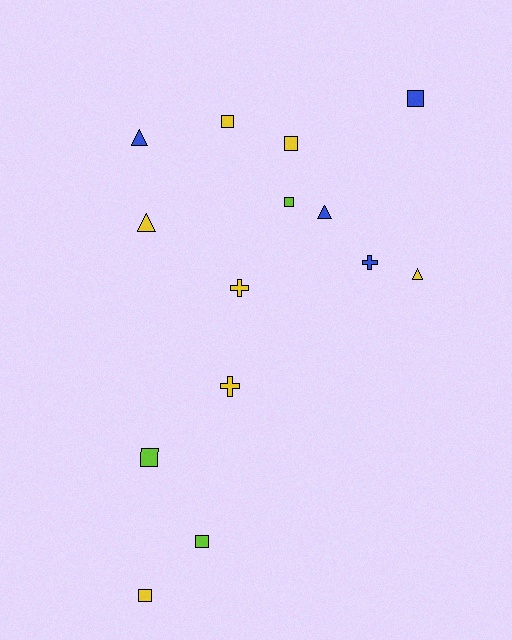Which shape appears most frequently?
Square, with 7 objects.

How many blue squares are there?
There is 1 blue square.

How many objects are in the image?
There are 14 objects.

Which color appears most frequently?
Yellow, with 7 objects.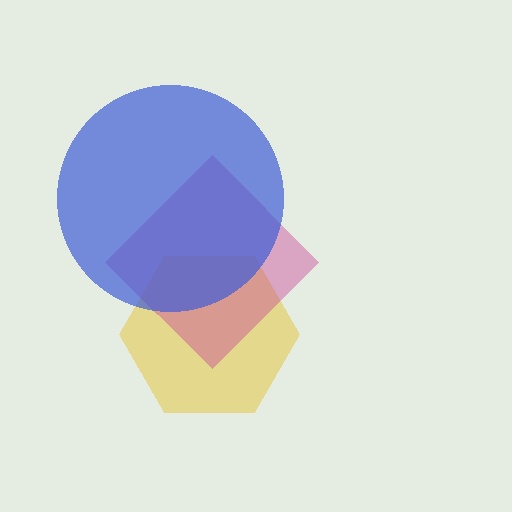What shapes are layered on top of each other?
The layered shapes are: a yellow hexagon, a magenta diamond, a blue circle.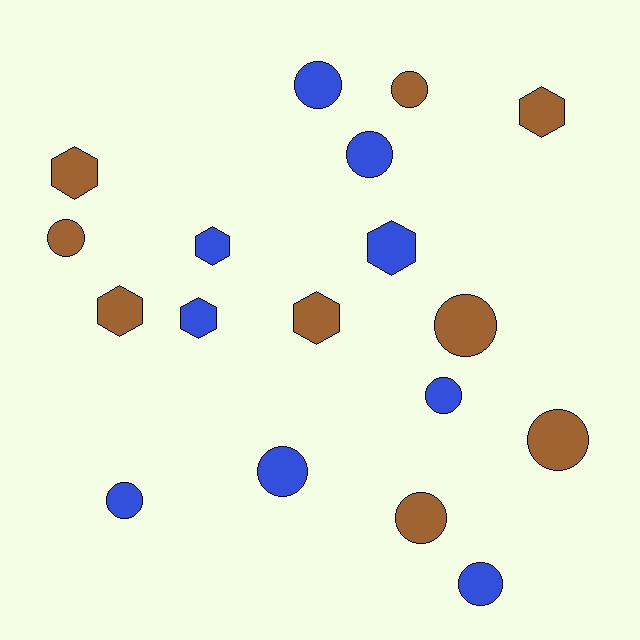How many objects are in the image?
There are 18 objects.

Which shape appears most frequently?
Circle, with 11 objects.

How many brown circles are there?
There are 5 brown circles.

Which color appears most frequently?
Brown, with 9 objects.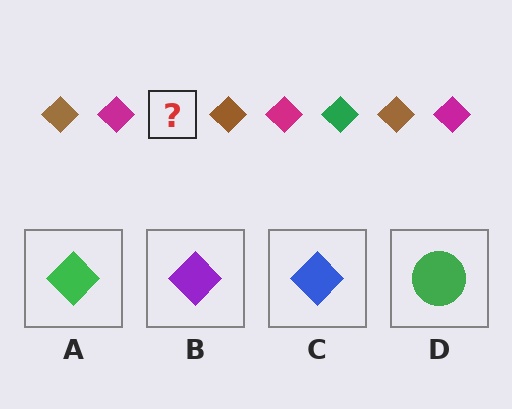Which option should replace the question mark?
Option A.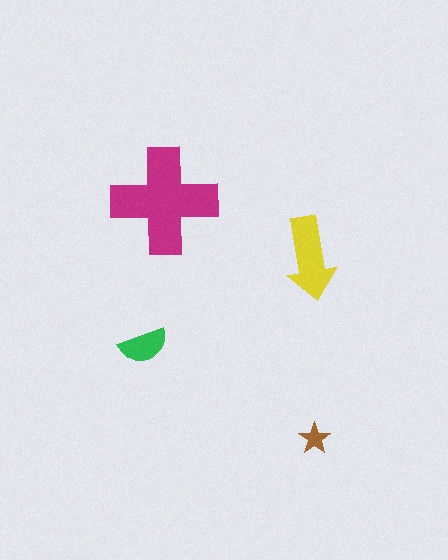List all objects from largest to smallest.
The magenta cross, the yellow arrow, the green semicircle, the brown star.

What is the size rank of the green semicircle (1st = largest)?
3rd.